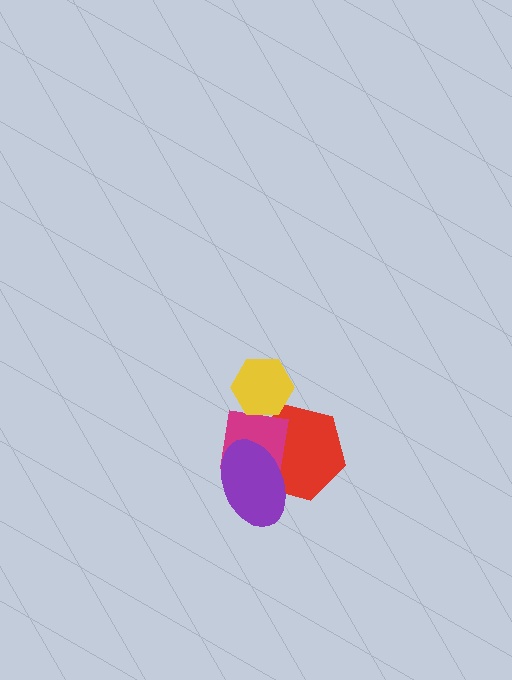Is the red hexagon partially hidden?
Yes, it is partially covered by another shape.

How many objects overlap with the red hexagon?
2 objects overlap with the red hexagon.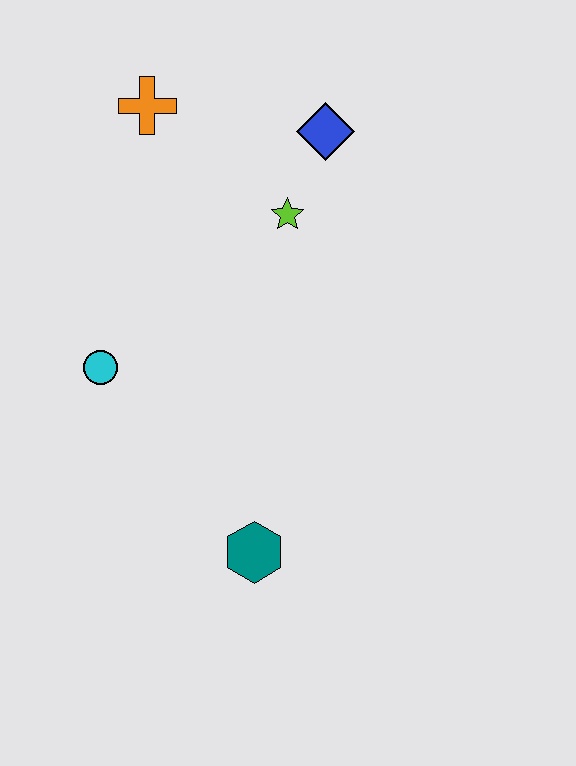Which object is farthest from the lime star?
The teal hexagon is farthest from the lime star.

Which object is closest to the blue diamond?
The lime star is closest to the blue diamond.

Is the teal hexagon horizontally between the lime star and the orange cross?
Yes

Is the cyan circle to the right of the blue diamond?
No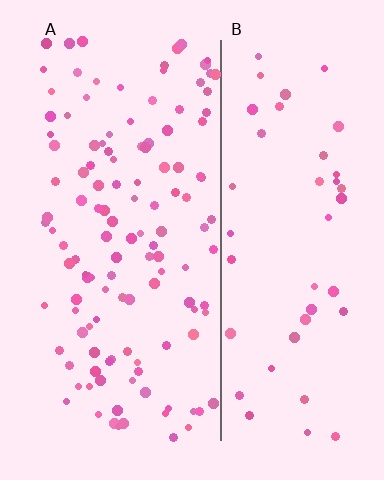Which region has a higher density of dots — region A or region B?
A (the left).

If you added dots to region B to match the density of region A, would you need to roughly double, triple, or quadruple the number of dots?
Approximately triple.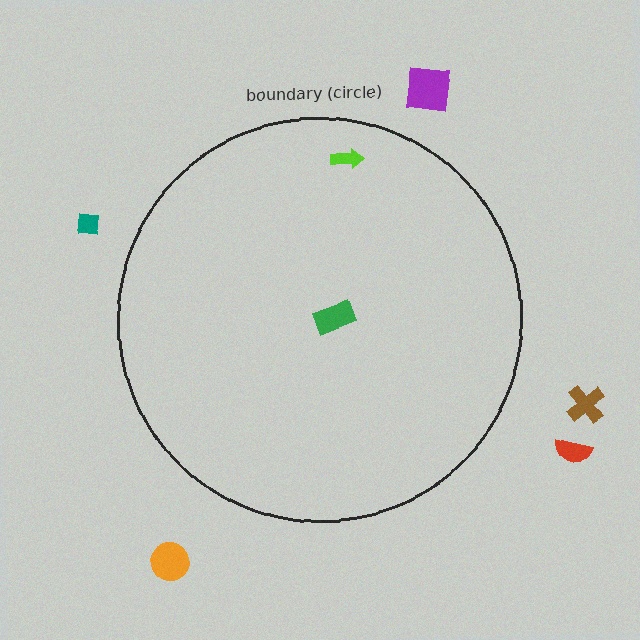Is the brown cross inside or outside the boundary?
Outside.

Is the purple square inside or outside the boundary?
Outside.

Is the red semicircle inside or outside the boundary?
Outside.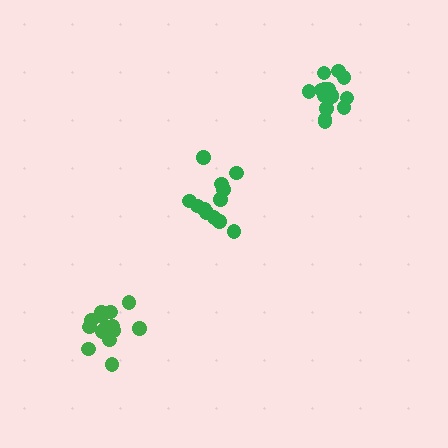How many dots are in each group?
Group 1: 12 dots, Group 2: 14 dots, Group 3: 16 dots (42 total).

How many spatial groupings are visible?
There are 3 spatial groupings.